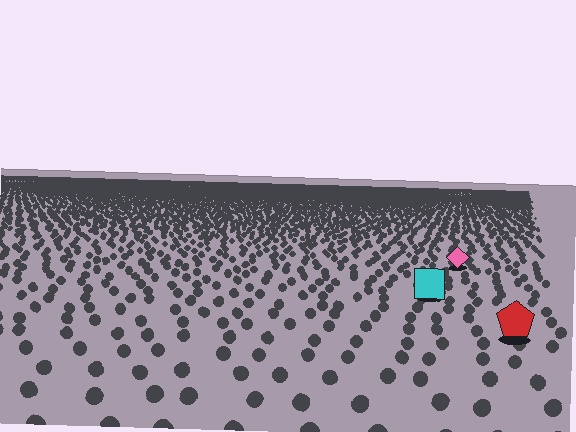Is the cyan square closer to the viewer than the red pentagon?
No. The red pentagon is closer — you can tell from the texture gradient: the ground texture is coarser near it.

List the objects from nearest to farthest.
From nearest to farthest: the red pentagon, the cyan square, the pink diamond.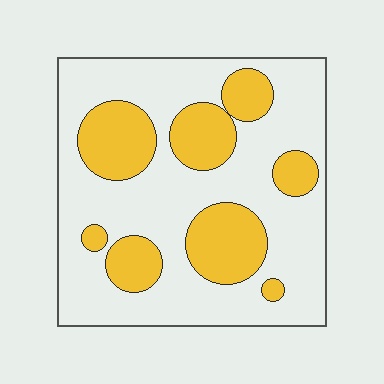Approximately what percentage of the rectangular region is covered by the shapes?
Approximately 30%.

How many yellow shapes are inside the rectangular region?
8.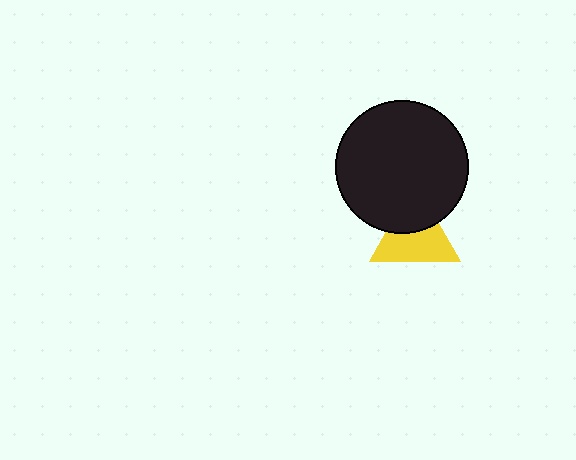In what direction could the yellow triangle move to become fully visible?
The yellow triangle could move down. That would shift it out from behind the black circle entirely.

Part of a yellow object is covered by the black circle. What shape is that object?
It is a triangle.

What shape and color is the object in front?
The object in front is a black circle.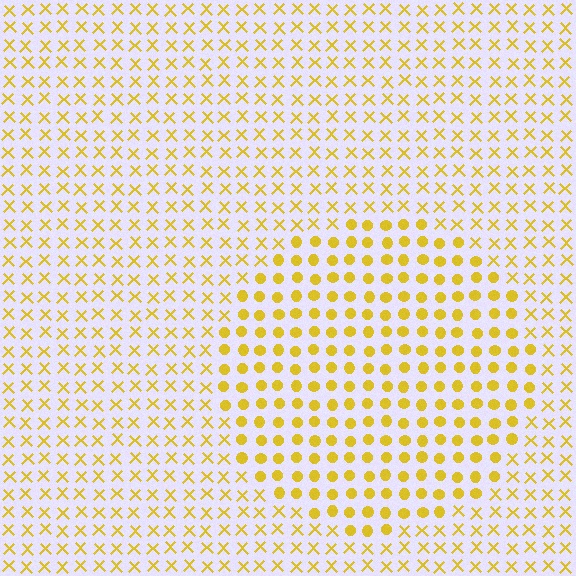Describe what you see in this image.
The image is filled with small yellow elements arranged in a uniform grid. A circle-shaped region contains circles, while the surrounding area contains X marks. The boundary is defined purely by the change in element shape.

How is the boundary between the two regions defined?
The boundary is defined by a change in element shape: circles inside vs. X marks outside. All elements share the same color and spacing.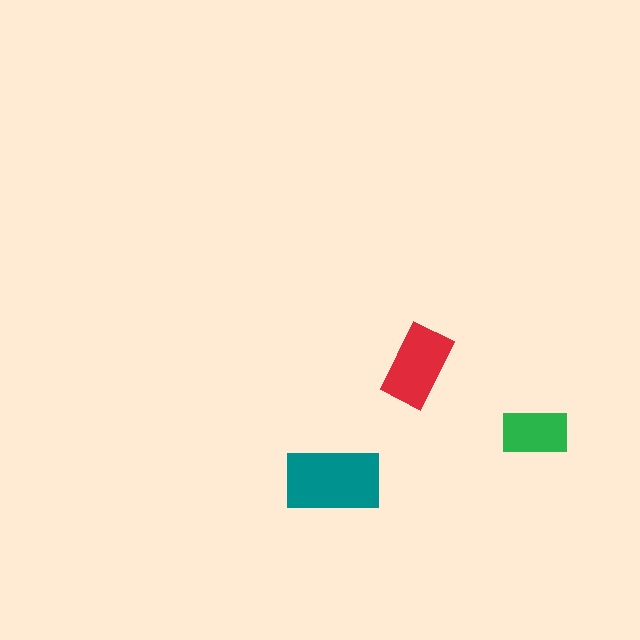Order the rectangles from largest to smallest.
the teal one, the red one, the green one.